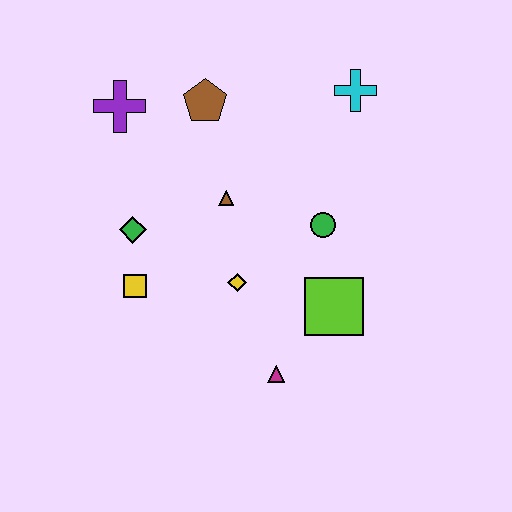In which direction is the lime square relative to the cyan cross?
The lime square is below the cyan cross.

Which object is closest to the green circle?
The lime square is closest to the green circle.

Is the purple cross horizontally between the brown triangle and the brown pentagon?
No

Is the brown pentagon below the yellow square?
No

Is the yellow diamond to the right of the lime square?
No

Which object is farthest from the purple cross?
The magenta triangle is farthest from the purple cross.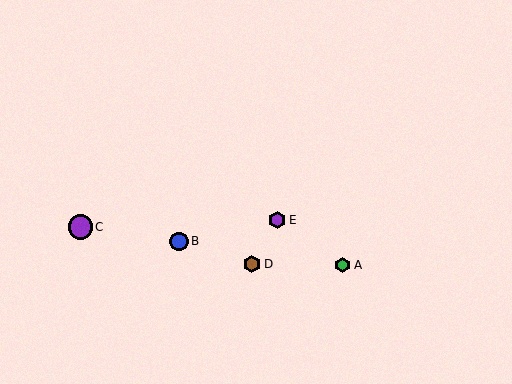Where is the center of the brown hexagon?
The center of the brown hexagon is at (252, 264).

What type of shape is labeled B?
Shape B is a blue circle.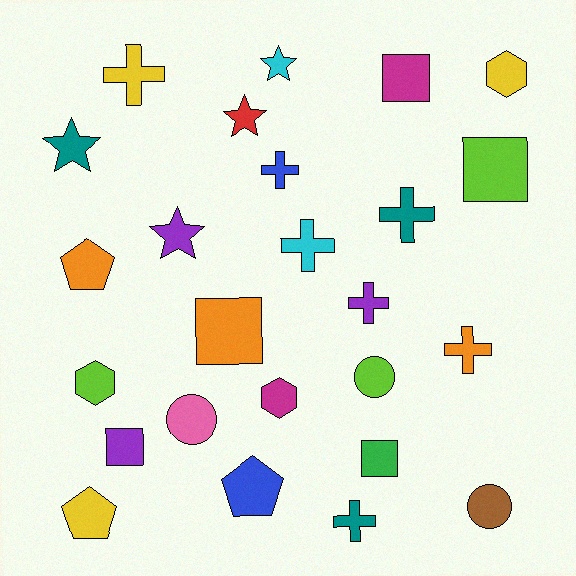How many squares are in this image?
There are 5 squares.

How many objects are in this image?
There are 25 objects.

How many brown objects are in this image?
There is 1 brown object.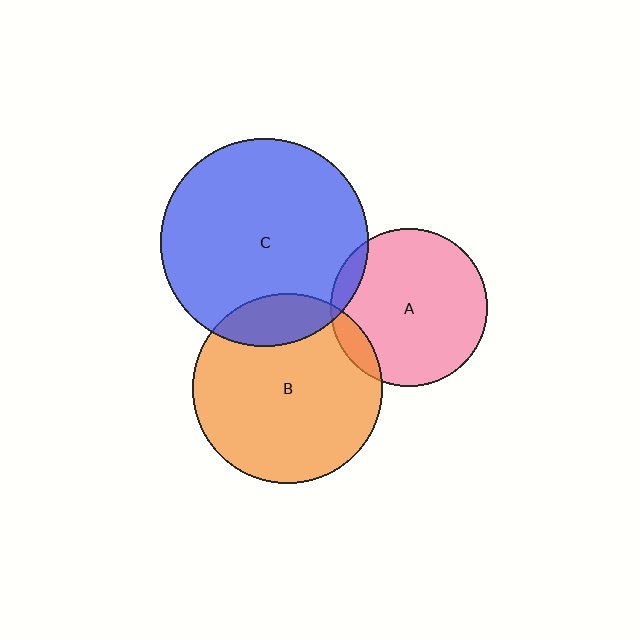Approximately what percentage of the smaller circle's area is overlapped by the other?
Approximately 15%.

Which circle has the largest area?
Circle C (blue).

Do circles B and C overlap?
Yes.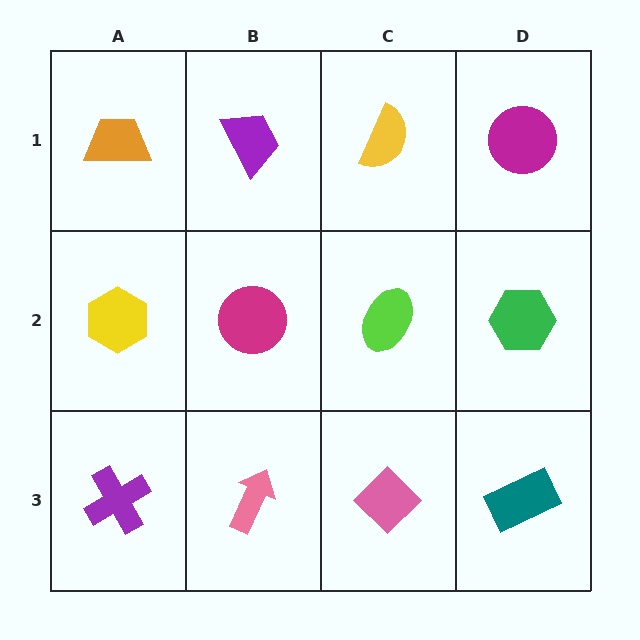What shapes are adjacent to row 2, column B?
A purple trapezoid (row 1, column B), a pink arrow (row 3, column B), a yellow hexagon (row 2, column A), a lime ellipse (row 2, column C).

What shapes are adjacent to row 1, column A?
A yellow hexagon (row 2, column A), a purple trapezoid (row 1, column B).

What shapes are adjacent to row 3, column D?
A green hexagon (row 2, column D), a pink diamond (row 3, column C).